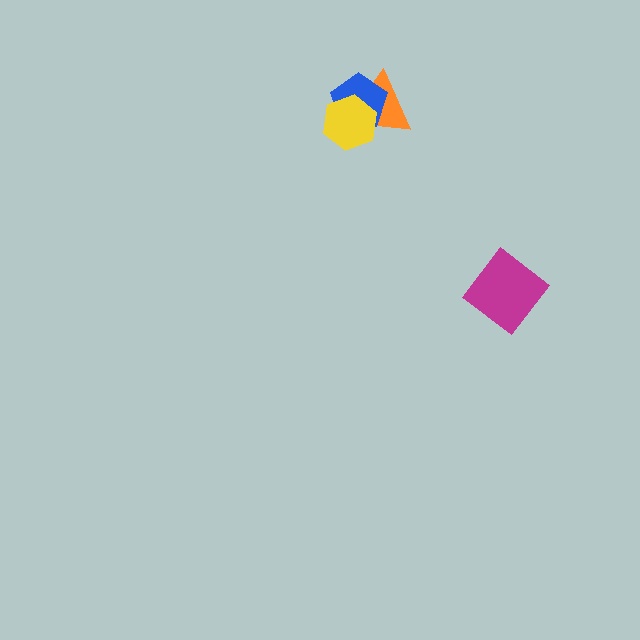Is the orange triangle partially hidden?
Yes, it is partially covered by another shape.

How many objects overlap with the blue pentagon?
2 objects overlap with the blue pentagon.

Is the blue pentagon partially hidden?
Yes, it is partially covered by another shape.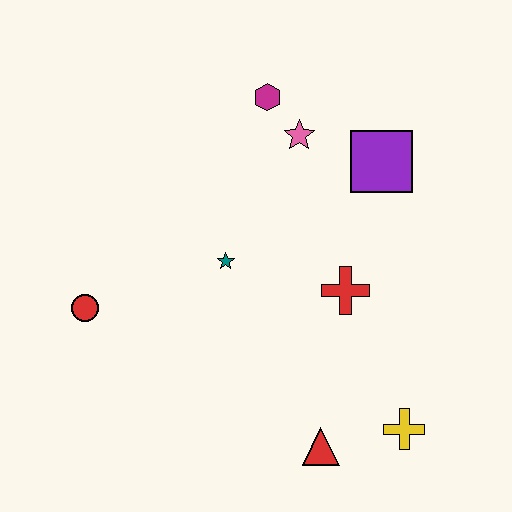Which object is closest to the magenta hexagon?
The pink star is closest to the magenta hexagon.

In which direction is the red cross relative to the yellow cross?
The red cross is above the yellow cross.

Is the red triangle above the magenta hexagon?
No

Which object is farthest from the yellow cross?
The magenta hexagon is farthest from the yellow cross.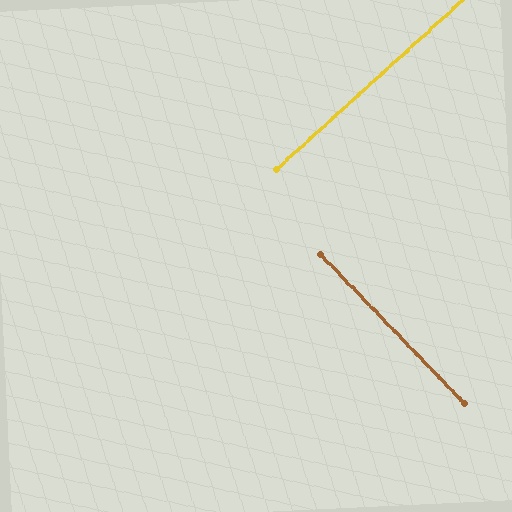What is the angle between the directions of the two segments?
Approximately 89 degrees.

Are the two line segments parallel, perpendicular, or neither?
Perpendicular — they meet at approximately 89°.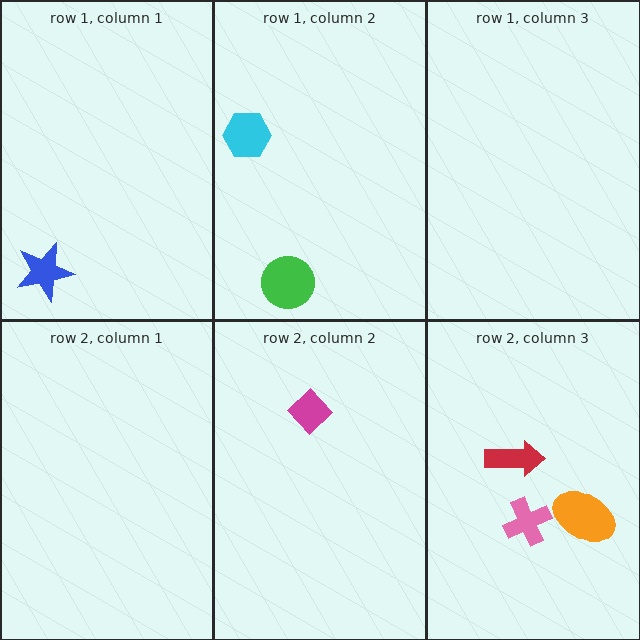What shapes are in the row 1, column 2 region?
The cyan hexagon, the green circle.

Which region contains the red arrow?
The row 2, column 3 region.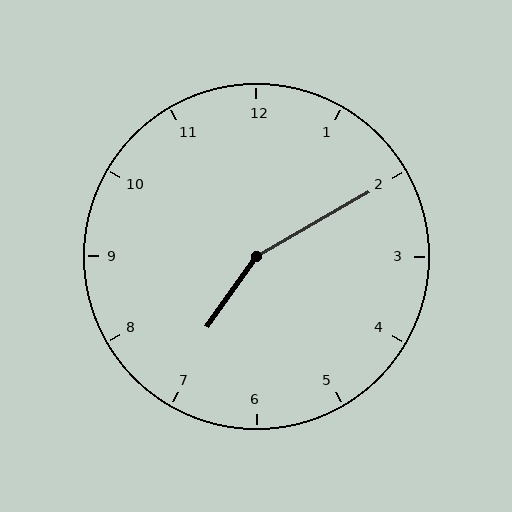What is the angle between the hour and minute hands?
Approximately 155 degrees.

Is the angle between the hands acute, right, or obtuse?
It is obtuse.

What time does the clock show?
7:10.